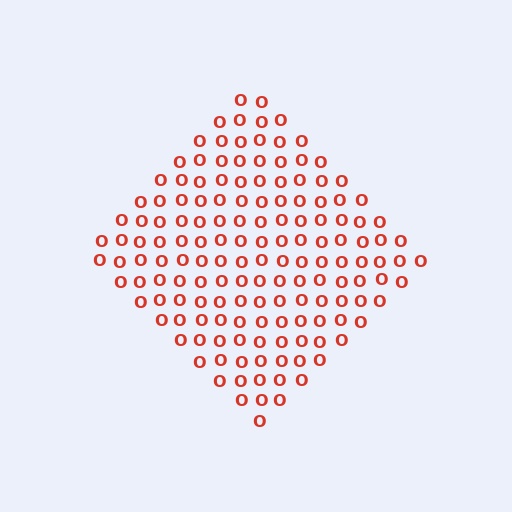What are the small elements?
The small elements are letter O's.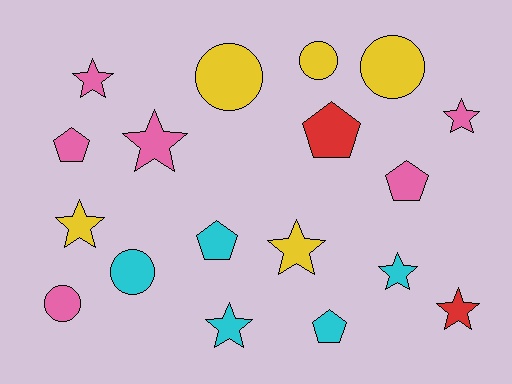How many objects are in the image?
There are 18 objects.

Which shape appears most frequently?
Star, with 8 objects.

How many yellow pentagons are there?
There are no yellow pentagons.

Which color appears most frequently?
Pink, with 6 objects.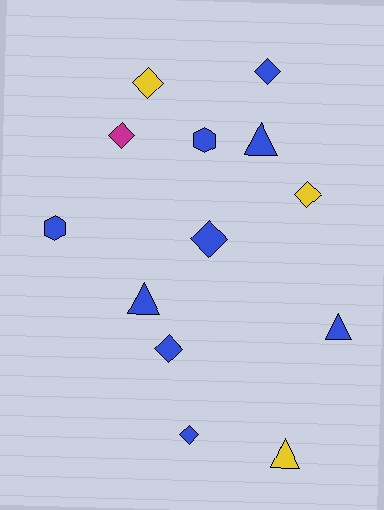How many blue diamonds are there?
There are 4 blue diamonds.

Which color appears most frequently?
Blue, with 9 objects.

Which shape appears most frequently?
Diamond, with 7 objects.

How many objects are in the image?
There are 13 objects.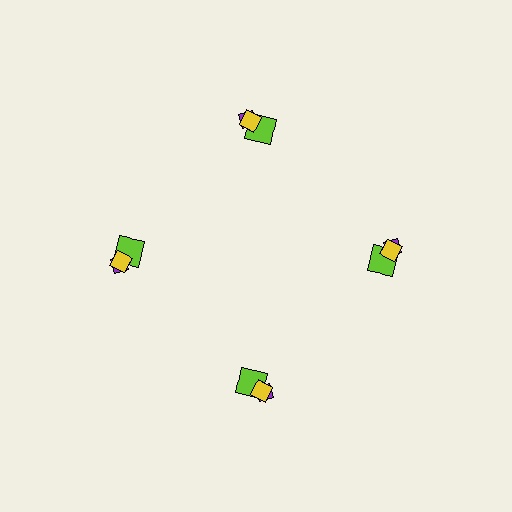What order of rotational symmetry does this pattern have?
This pattern has 4-fold rotational symmetry.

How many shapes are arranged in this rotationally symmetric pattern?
There are 12 shapes, arranged in 4 groups of 3.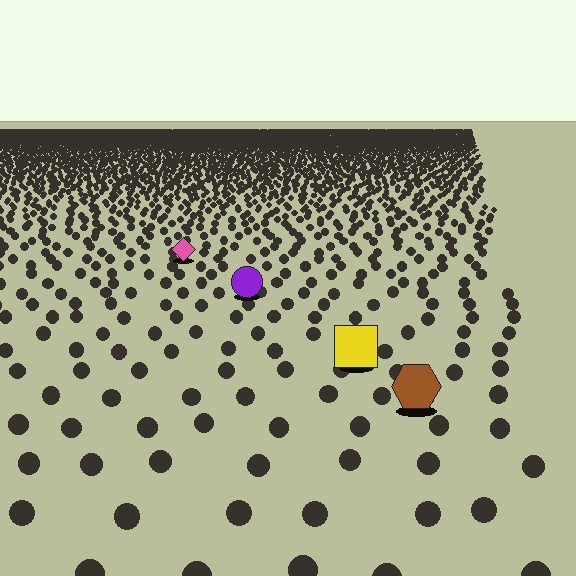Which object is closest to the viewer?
The brown hexagon is closest. The texture marks near it are larger and more spread out.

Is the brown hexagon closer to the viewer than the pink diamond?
Yes. The brown hexagon is closer — you can tell from the texture gradient: the ground texture is coarser near it.